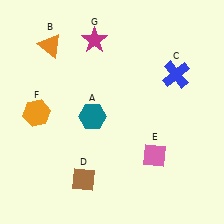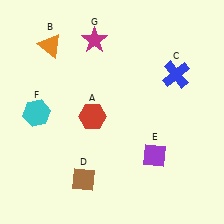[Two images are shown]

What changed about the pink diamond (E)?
In Image 1, E is pink. In Image 2, it changed to purple.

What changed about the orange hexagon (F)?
In Image 1, F is orange. In Image 2, it changed to cyan.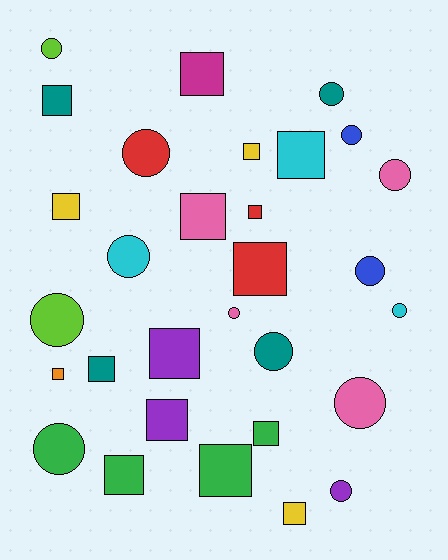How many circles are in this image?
There are 14 circles.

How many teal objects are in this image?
There are 4 teal objects.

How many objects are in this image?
There are 30 objects.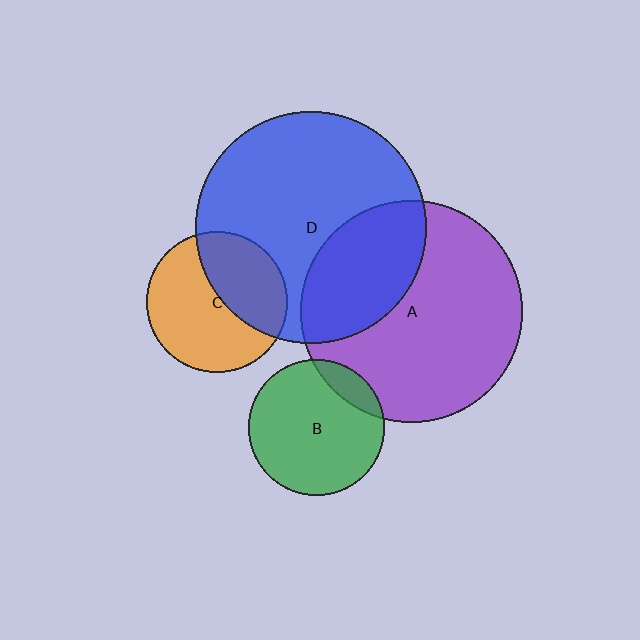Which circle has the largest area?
Circle D (blue).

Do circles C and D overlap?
Yes.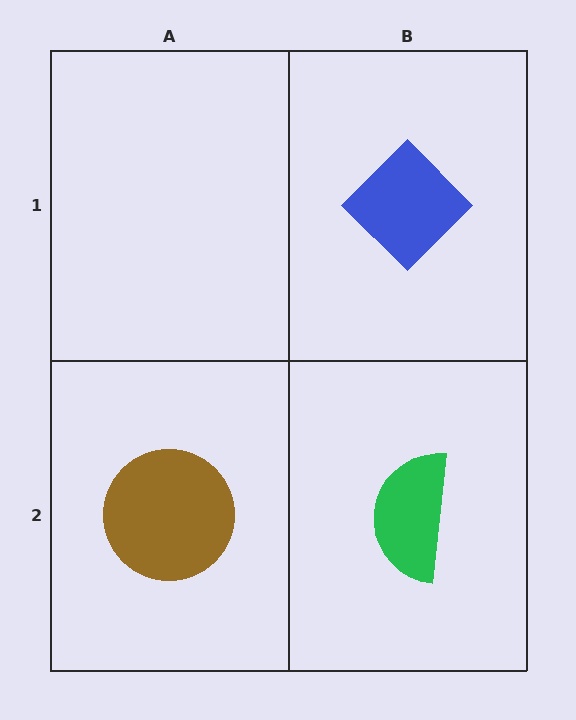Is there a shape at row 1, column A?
No, that cell is empty.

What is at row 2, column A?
A brown circle.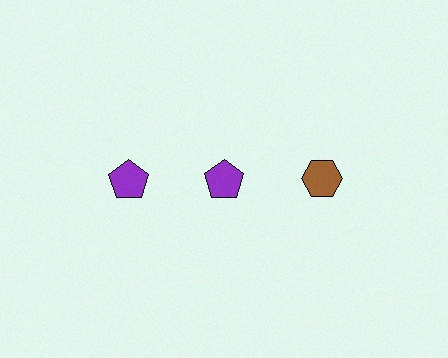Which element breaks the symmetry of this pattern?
The brown hexagon in the top row, center column breaks the symmetry. All other shapes are purple pentagons.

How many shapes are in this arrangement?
There are 3 shapes arranged in a grid pattern.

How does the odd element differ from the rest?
It differs in both color (brown instead of purple) and shape (hexagon instead of pentagon).